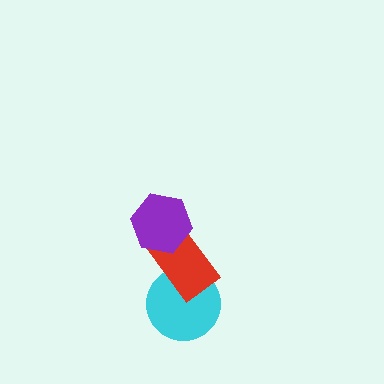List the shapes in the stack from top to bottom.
From top to bottom: the purple hexagon, the red rectangle, the cyan circle.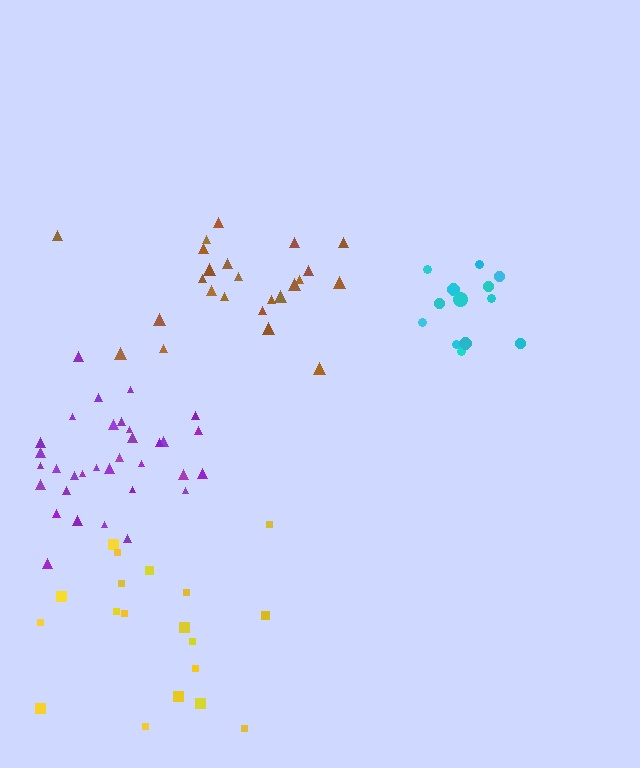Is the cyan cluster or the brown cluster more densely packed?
Cyan.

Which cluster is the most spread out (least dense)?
Yellow.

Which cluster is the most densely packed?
Cyan.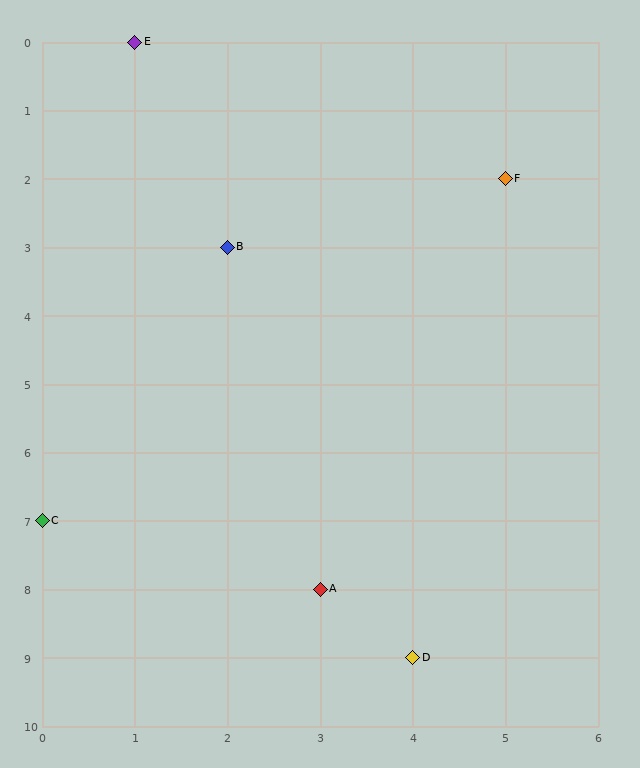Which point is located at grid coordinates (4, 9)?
Point D is at (4, 9).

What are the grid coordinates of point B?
Point B is at grid coordinates (2, 3).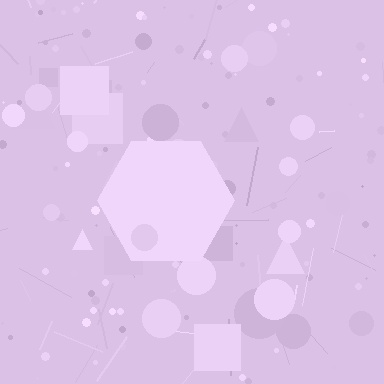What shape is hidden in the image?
A hexagon is hidden in the image.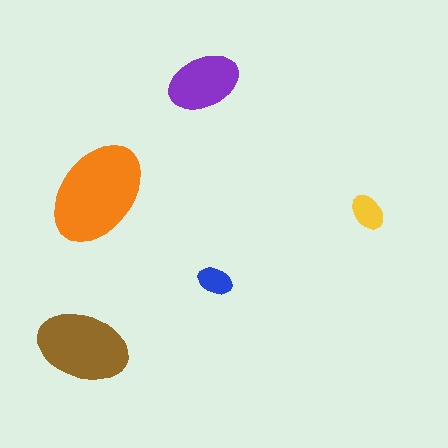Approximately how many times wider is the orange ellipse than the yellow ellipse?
About 3 times wider.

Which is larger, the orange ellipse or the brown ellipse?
The orange one.